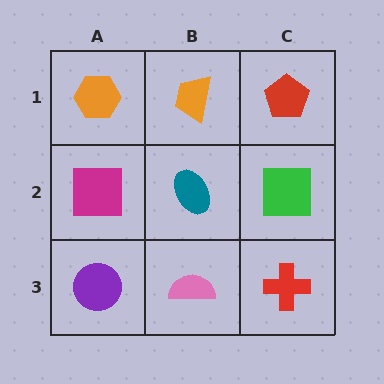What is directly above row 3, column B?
A teal ellipse.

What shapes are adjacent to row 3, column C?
A green square (row 2, column C), a pink semicircle (row 3, column B).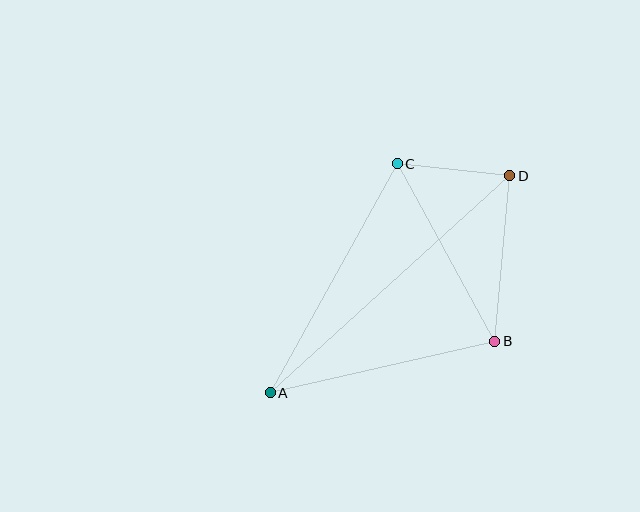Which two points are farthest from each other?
Points A and D are farthest from each other.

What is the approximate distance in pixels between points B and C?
The distance between B and C is approximately 203 pixels.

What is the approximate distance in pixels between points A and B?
The distance between A and B is approximately 230 pixels.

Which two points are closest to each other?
Points C and D are closest to each other.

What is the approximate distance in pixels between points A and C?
The distance between A and C is approximately 262 pixels.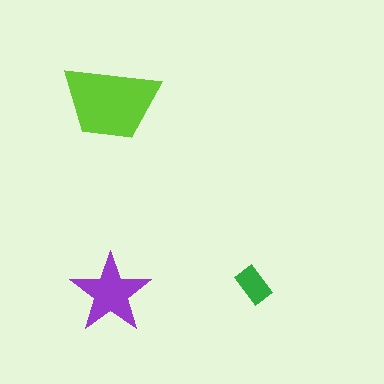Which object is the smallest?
The green rectangle.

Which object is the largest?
The lime trapezoid.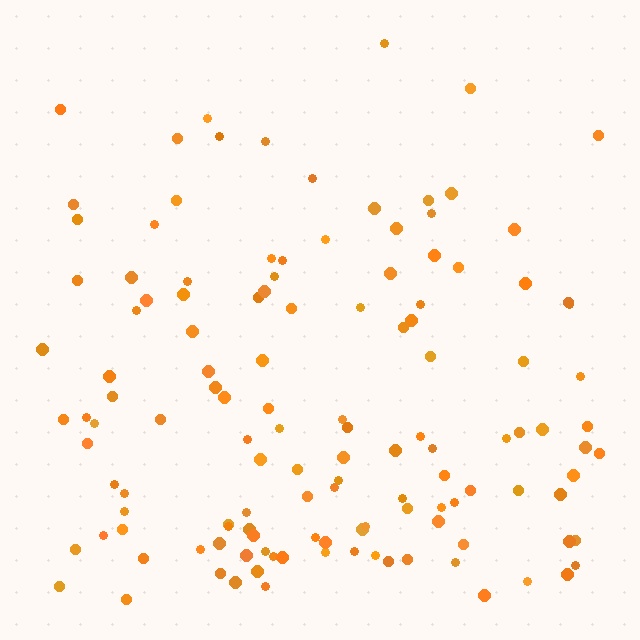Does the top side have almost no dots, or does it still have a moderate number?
Still a moderate number, just noticeably fewer than the bottom.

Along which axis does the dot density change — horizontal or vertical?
Vertical.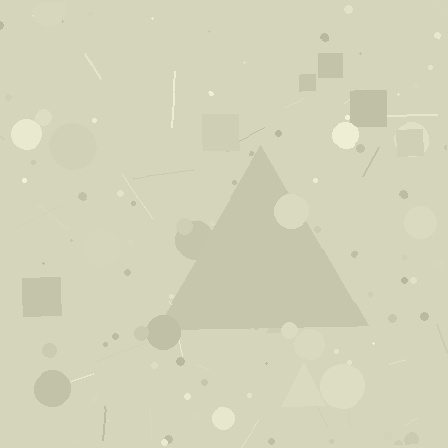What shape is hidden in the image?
A triangle is hidden in the image.